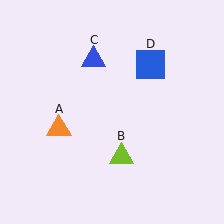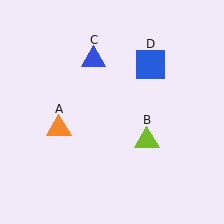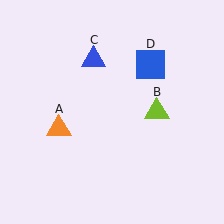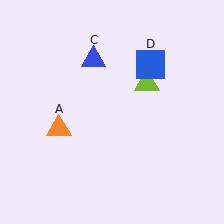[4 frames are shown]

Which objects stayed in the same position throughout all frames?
Orange triangle (object A) and blue triangle (object C) and blue square (object D) remained stationary.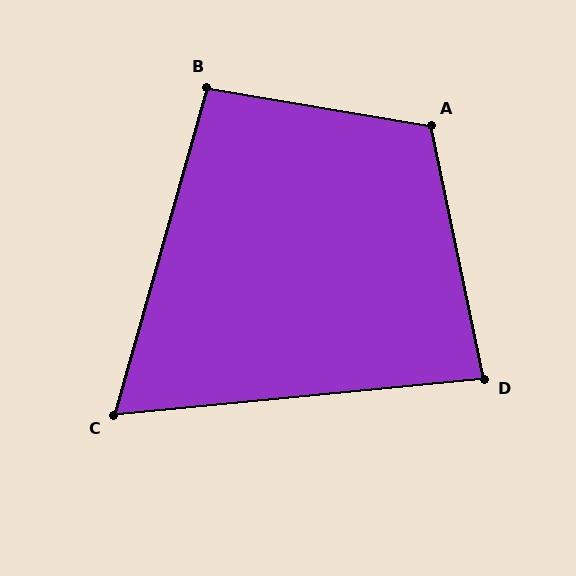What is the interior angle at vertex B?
Approximately 96 degrees (obtuse).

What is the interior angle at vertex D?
Approximately 84 degrees (acute).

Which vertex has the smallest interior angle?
C, at approximately 69 degrees.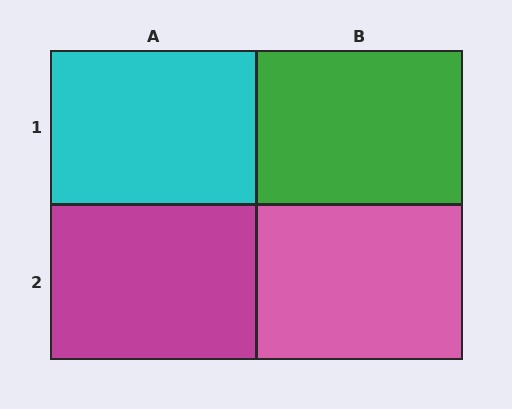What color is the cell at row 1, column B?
Green.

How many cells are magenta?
1 cell is magenta.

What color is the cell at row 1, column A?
Cyan.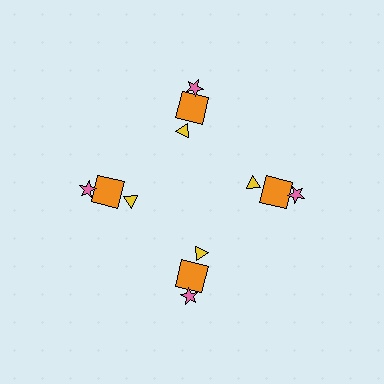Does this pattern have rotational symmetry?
Yes, this pattern has 4-fold rotational symmetry. It looks the same after rotating 90 degrees around the center.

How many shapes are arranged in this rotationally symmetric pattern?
There are 12 shapes, arranged in 4 groups of 3.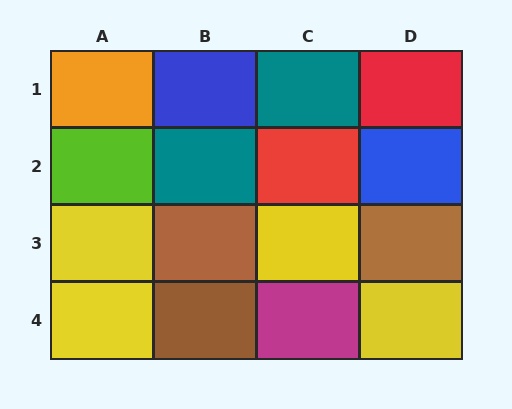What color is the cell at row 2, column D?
Blue.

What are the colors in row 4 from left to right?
Yellow, brown, magenta, yellow.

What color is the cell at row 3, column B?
Brown.